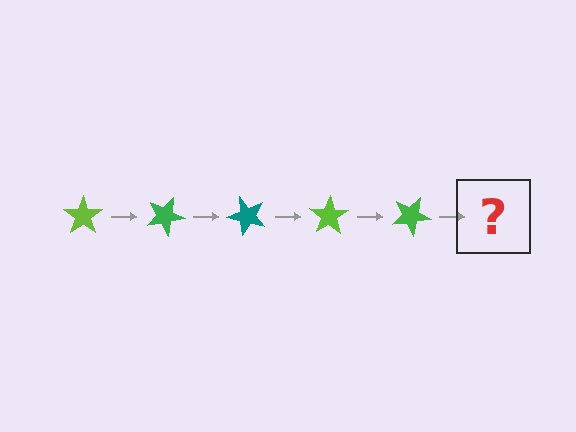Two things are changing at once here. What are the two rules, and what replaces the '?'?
The two rules are that it rotates 25 degrees each step and the color cycles through lime, green, and teal. The '?' should be a teal star, rotated 125 degrees from the start.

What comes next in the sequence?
The next element should be a teal star, rotated 125 degrees from the start.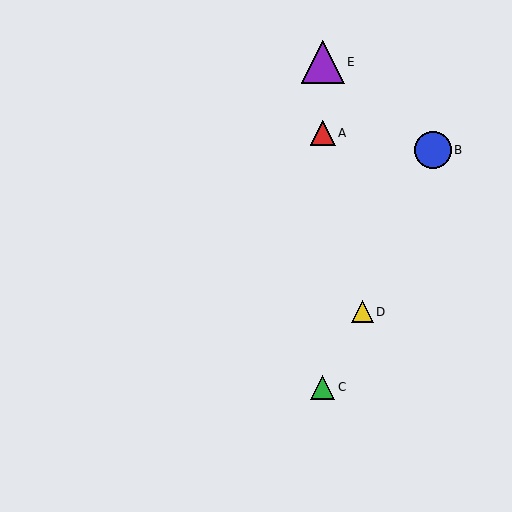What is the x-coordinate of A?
Object A is at x≈323.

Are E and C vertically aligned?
Yes, both are at x≈323.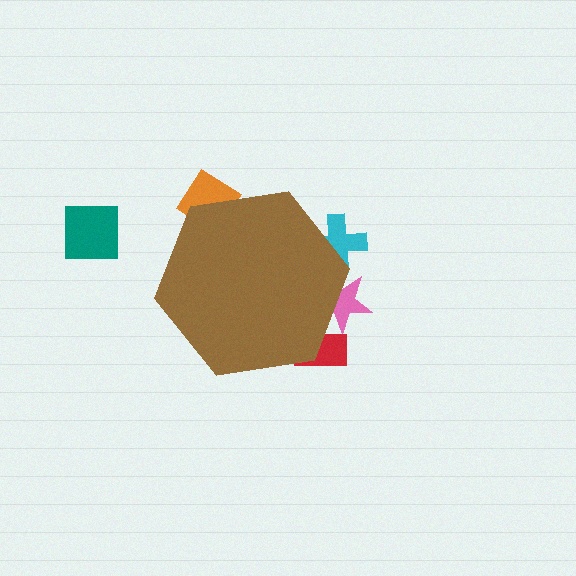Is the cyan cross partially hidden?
Yes, the cyan cross is partially hidden behind the brown hexagon.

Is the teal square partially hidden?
No, the teal square is fully visible.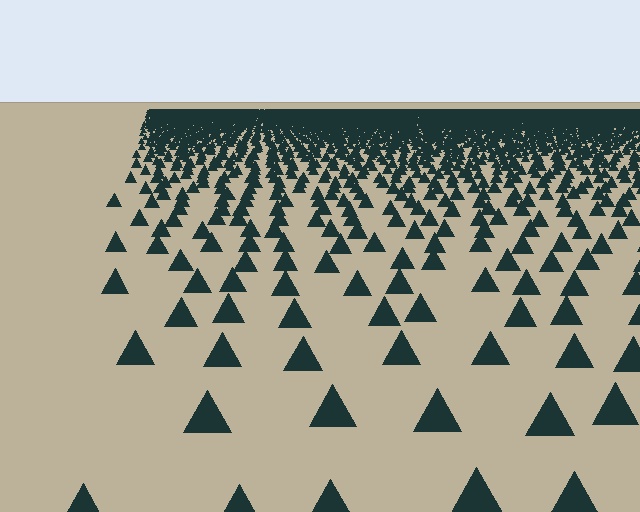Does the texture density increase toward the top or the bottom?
Density increases toward the top.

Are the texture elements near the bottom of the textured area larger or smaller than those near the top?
Larger. Near the bottom, elements are closer to the viewer and appear at a bigger on-screen size.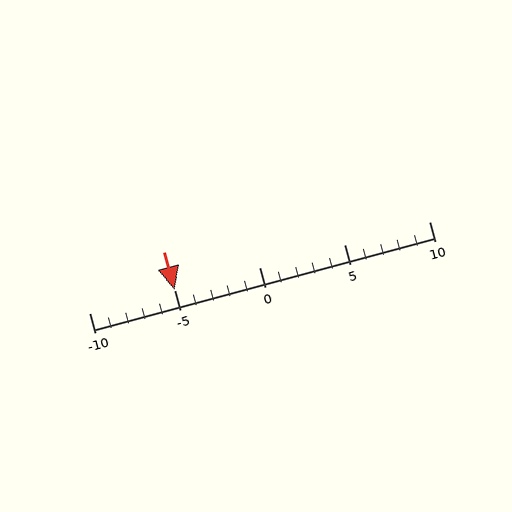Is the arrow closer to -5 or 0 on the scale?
The arrow is closer to -5.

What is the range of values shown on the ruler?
The ruler shows values from -10 to 10.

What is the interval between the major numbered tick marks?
The major tick marks are spaced 5 units apart.